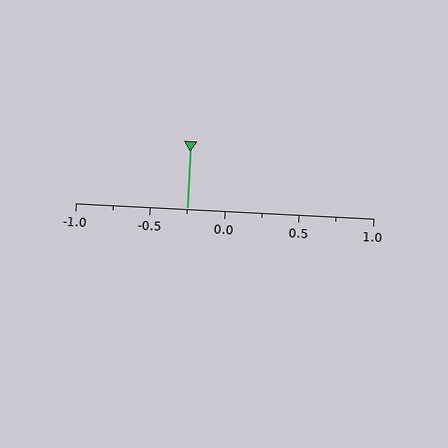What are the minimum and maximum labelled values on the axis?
The axis runs from -1.0 to 1.0.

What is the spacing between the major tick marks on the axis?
The major ticks are spaced 0.5 apart.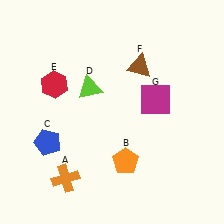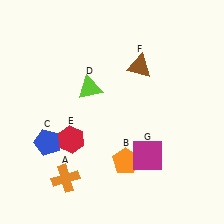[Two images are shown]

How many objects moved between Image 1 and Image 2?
2 objects moved between the two images.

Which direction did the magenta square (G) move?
The magenta square (G) moved down.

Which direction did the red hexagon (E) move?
The red hexagon (E) moved down.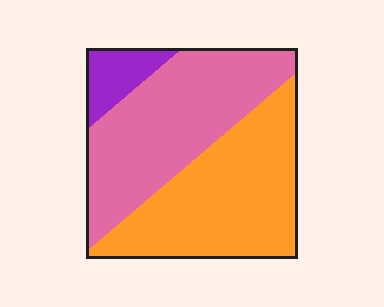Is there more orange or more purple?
Orange.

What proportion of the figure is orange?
Orange takes up about one half (1/2) of the figure.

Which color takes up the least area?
Purple, at roughly 10%.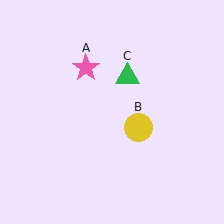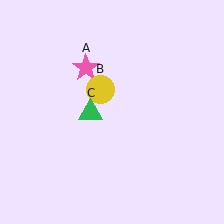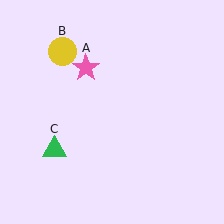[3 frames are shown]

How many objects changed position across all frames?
2 objects changed position: yellow circle (object B), green triangle (object C).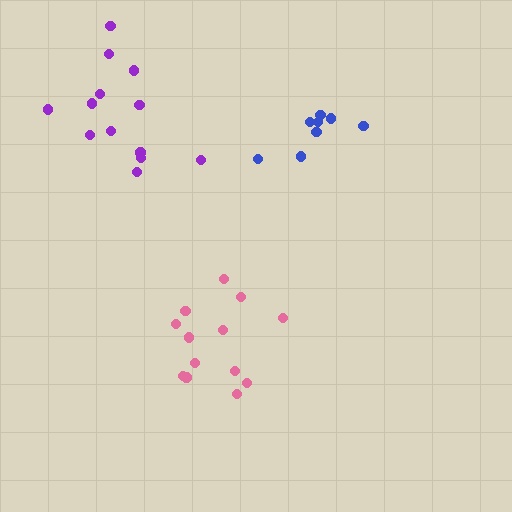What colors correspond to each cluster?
The clusters are colored: pink, blue, purple.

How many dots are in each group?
Group 1: 13 dots, Group 2: 8 dots, Group 3: 13 dots (34 total).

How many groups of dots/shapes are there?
There are 3 groups.